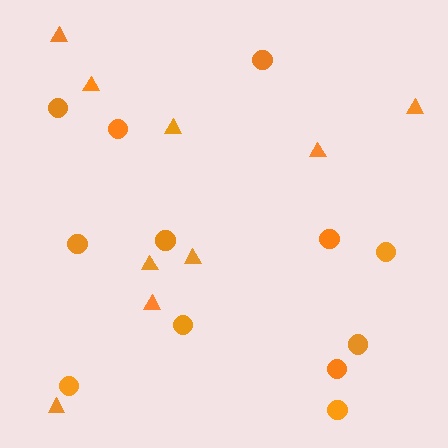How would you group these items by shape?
There are 2 groups: one group of circles (12) and one group of triangles (9).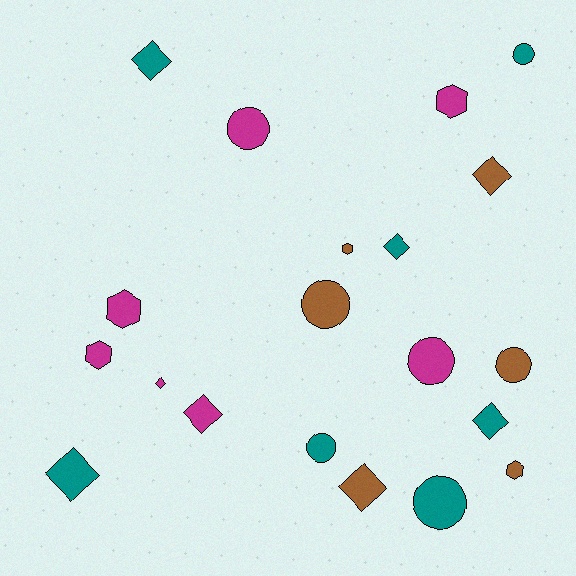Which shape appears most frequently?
Diamond, with 8 objects.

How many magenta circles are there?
There are 2 magenta circles.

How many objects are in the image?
There are 20 objects.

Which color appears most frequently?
Magenta, with 7 objects.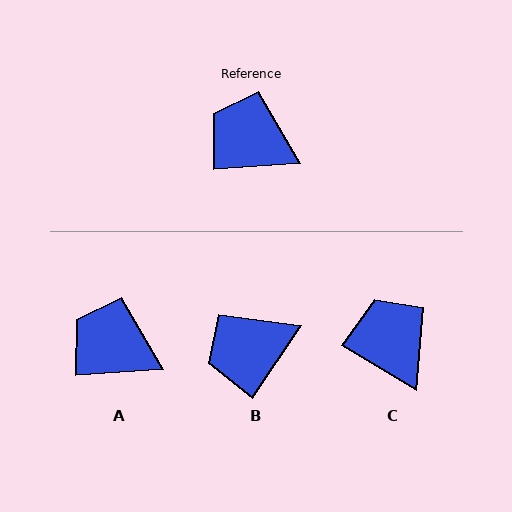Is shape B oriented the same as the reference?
No, it is off by about 52 degrees.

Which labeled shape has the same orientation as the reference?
A.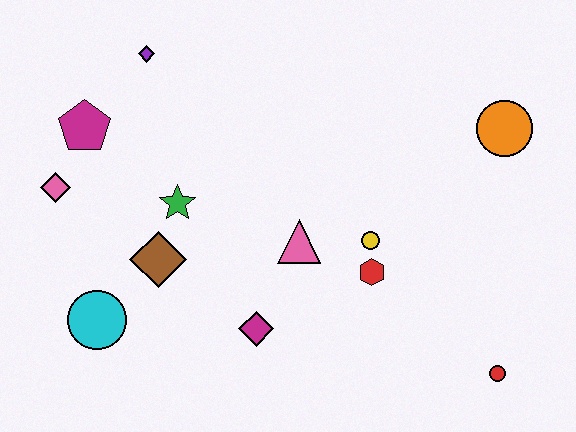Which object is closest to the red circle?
The red hexagon is closest to the red circle.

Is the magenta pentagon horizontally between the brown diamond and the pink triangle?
No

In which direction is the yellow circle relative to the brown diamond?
The yellow circle is to the right of the brown diamond.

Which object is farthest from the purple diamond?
The red circle is farthest from the purple diamond.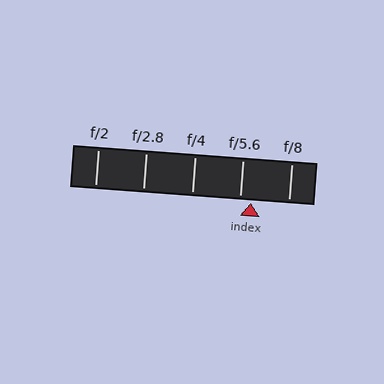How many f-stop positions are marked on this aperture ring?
There are 5 f-stop positions marked.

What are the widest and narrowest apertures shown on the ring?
The widest aperture shown is f/2 and the narrowest is f/8.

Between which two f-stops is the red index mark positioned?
The index mark is between f/5.6 and f/8.